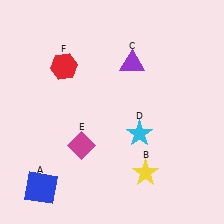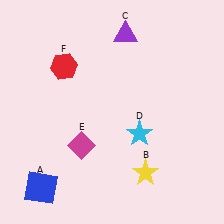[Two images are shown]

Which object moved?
The purple triangle (C) moved up.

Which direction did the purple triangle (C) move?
The purple triangle (C) moved up.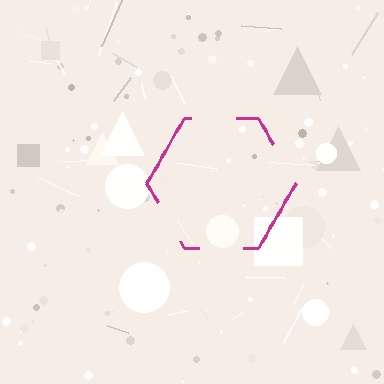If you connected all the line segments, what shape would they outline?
They would outline a hexagon.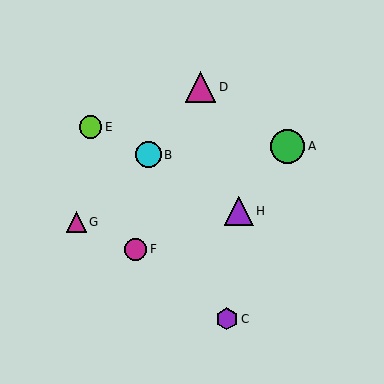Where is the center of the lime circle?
The center of the lime circle is at (91, 127).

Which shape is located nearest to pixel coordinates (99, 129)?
The lime circle (labeled E) at (91, 127) is nearest to that location.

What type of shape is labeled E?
Shape E is a lime circle.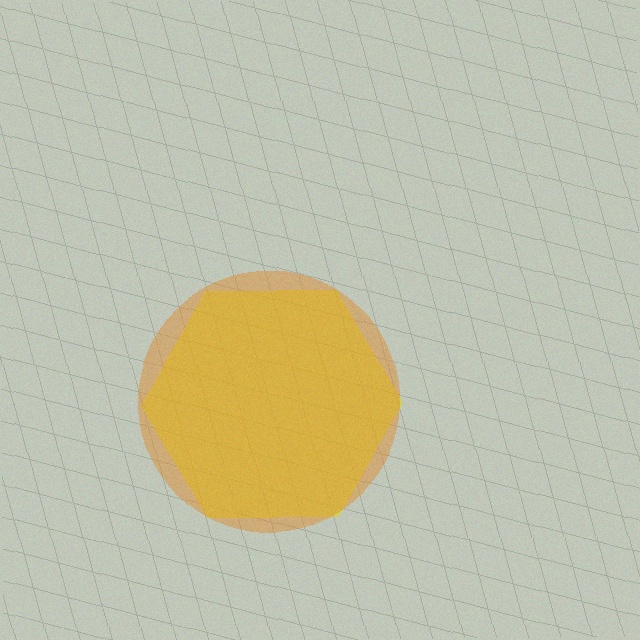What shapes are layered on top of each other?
The layered shapes are: a yellow hexagon, an orange circle.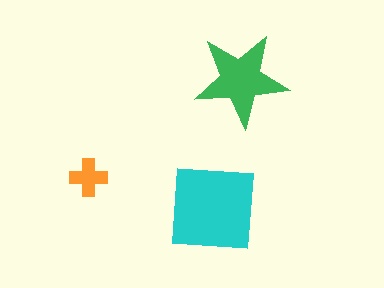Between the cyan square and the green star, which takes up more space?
The cyan square.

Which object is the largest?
The cyan square.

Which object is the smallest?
The orange cross.